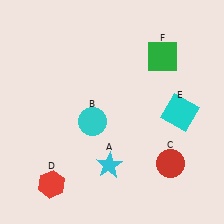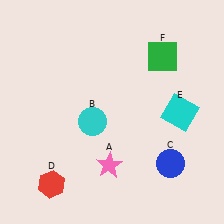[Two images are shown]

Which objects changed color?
A changed from cyan to pink. C changed from red to blue.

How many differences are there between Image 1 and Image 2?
There are 2 differences between the two images.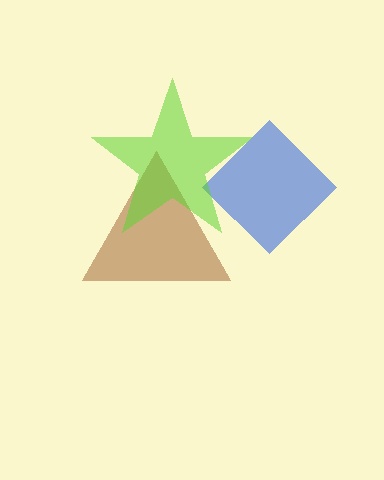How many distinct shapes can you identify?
There are 3 distinct shapes: a brown triangle, a blue diamond, a lime star.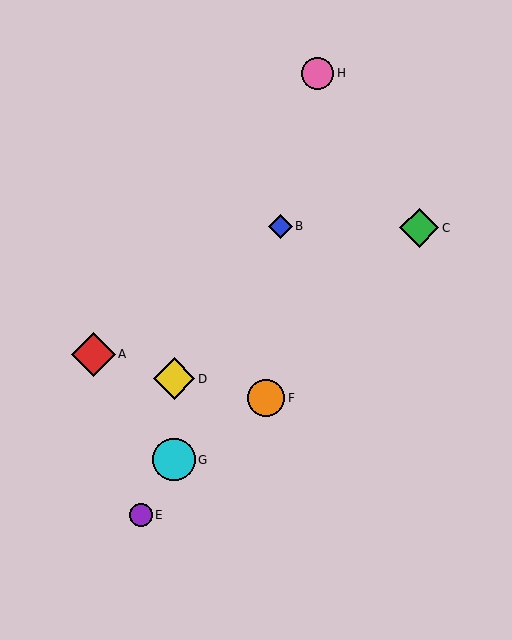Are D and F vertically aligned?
No, D is at x≈174 and F is at x≈266.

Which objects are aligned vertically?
Objects D, G are aligned vertically.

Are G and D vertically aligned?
Yes, both are at x≈174.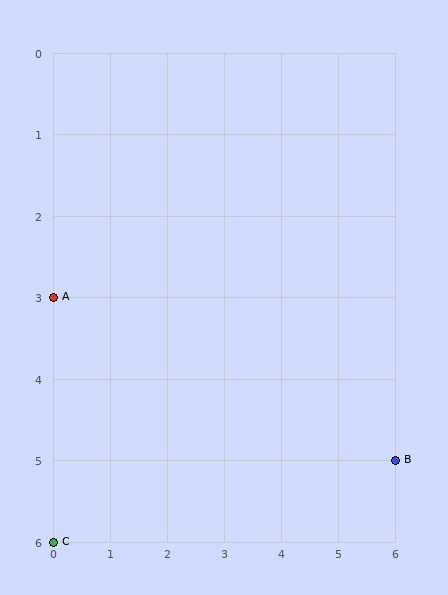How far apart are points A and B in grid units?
Points A and B are 6 columns and 2 rows apart (about 6.3 grid units diagonally).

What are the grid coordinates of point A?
Point A is at grid coordinates (0, 3).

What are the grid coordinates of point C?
Point C is at grid coordinates (0, 6).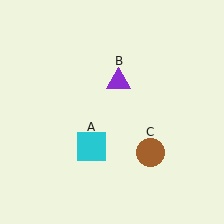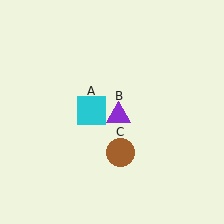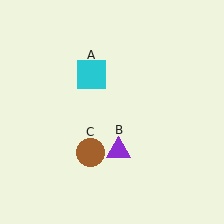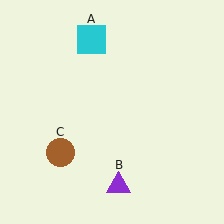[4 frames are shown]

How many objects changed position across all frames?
3 objects changed position: cyan square (object A), purple triangle (object B), brown circle (object C).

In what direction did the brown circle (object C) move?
The brown circle (object C) moved left.